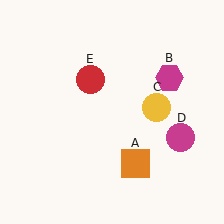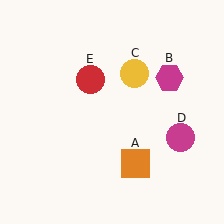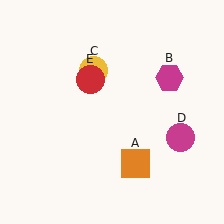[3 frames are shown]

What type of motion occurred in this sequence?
The yellow circle (object C) rotated counterclockwise around the center of the scene.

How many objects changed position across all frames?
1 object changed position: yellow circle (object C).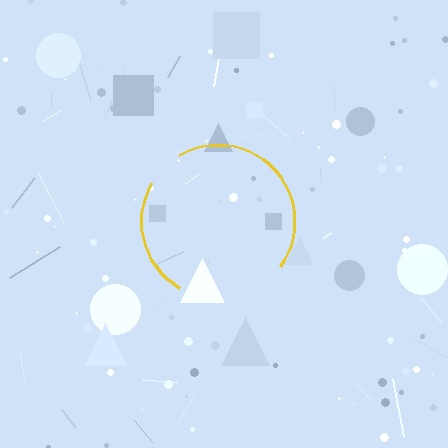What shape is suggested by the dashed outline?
The dashed outline suggests a circle.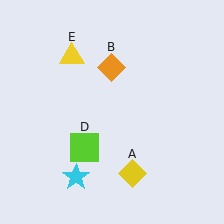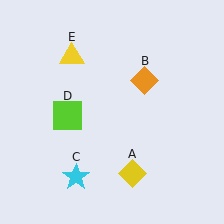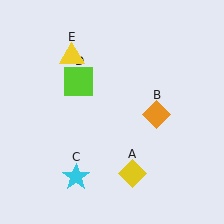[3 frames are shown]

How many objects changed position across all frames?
2 objects changed position: orange diamond (object B), lime square (object D).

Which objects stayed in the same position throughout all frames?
Yellow diamond (object A) and cyan star (object C) and yellow triangle (object E) remained stationary.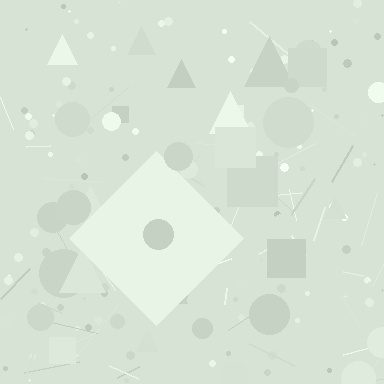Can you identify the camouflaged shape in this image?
The camouflaged shape is a diamond.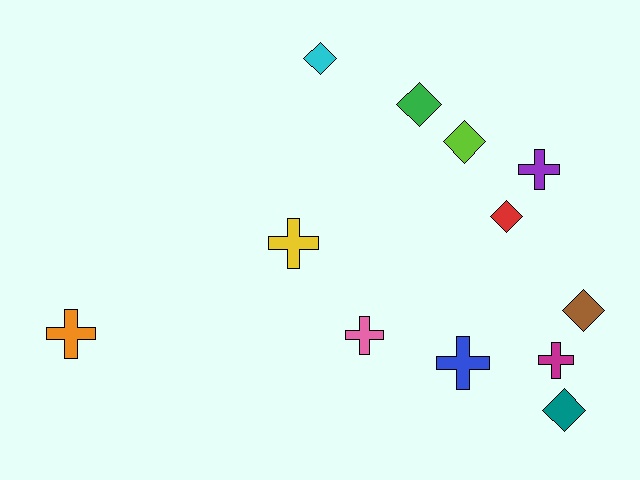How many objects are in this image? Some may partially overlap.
There are 12 objects.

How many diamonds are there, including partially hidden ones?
There are 6 diamonds.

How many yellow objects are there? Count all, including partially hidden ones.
There is 1 yellow object.